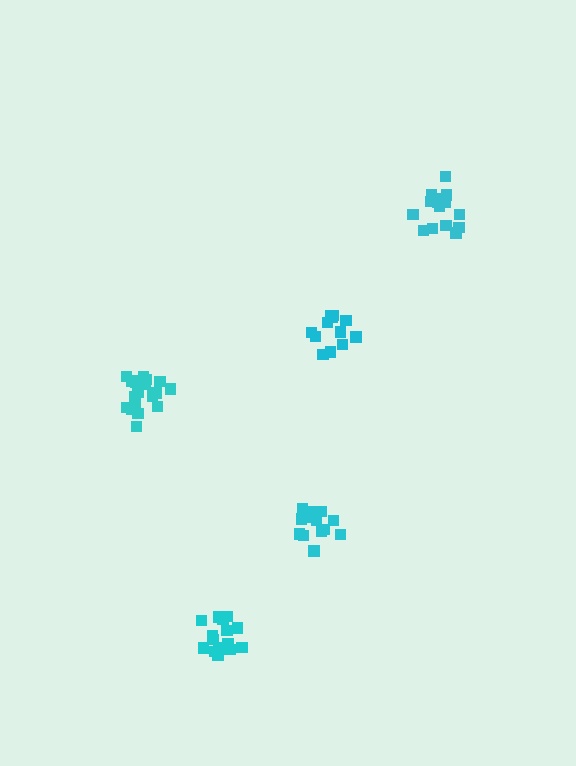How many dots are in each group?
Group 1: 16 dots, Group 2: 18 dots, Group 3: 13 dots, Group 4: 15 dots, Group 5: 12 dots (74 total).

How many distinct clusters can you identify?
There are 5 distinct clusters.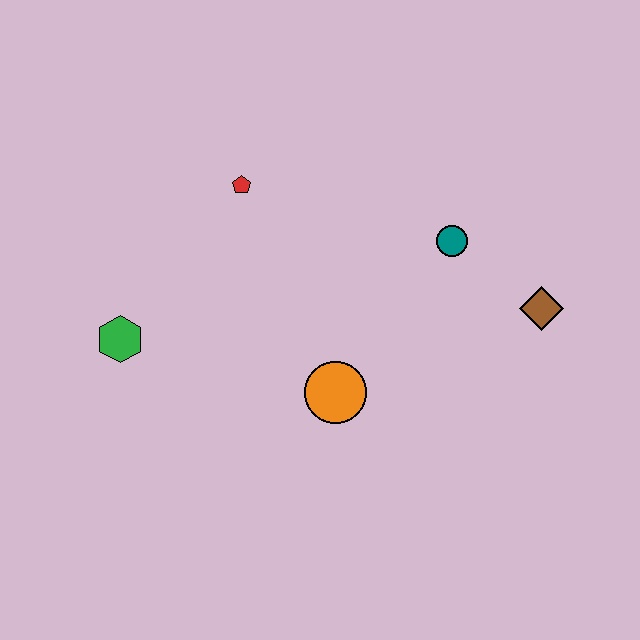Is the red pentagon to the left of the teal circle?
Yes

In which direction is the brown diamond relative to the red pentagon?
The brown diamond is to the right of the red pentagon.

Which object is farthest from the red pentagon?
The brown diamond is farthest from the red pentagon.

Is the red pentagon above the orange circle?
Yes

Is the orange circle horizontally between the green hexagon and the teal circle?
Yes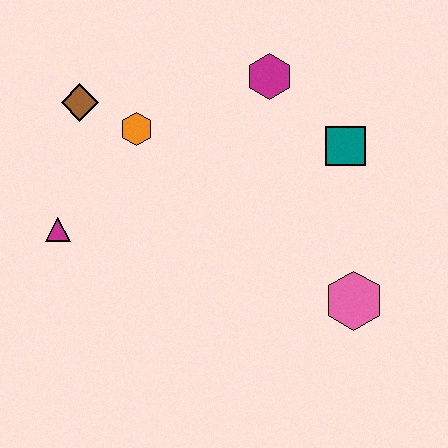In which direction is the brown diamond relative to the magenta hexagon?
The brown diamond is to the left of the magenta hexagon.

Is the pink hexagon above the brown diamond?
No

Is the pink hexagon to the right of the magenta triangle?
Yes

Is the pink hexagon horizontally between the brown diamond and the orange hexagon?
No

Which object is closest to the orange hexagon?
The brown diamond is closest to the orange hexagon.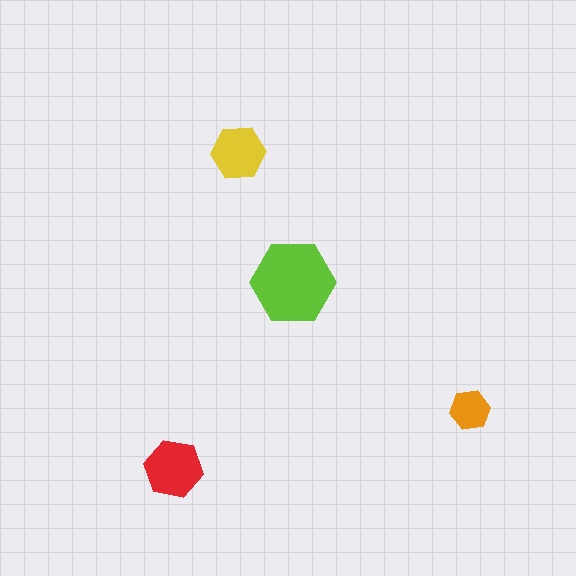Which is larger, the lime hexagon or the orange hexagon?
The lime one.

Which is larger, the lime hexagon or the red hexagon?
The lime one.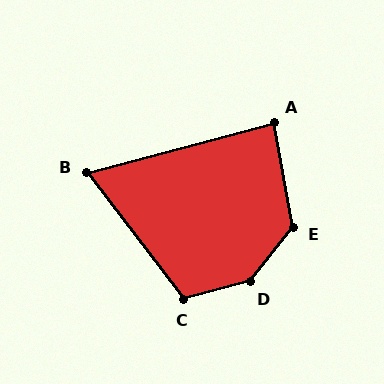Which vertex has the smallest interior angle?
B, at approximately 67 degrees.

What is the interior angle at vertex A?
Approximately 86 degrees (approximately right).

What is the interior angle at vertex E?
Approximately 132 degrees (obtuse).